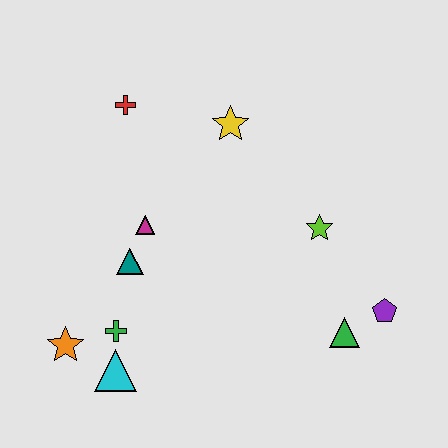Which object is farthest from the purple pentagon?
The red cross is farthest from the purple pentagon.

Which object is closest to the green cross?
The cyan triangle is closest to the green cross.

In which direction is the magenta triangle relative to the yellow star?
The magenta triangle is below the yellow star.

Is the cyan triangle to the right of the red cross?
No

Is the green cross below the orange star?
No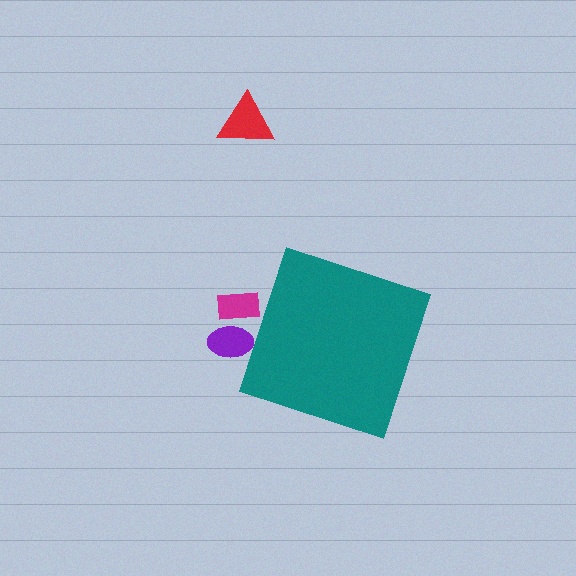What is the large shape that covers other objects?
A teal diamond.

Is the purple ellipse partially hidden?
Yes, the purple ellipse is partially hidden behind the teal diamond.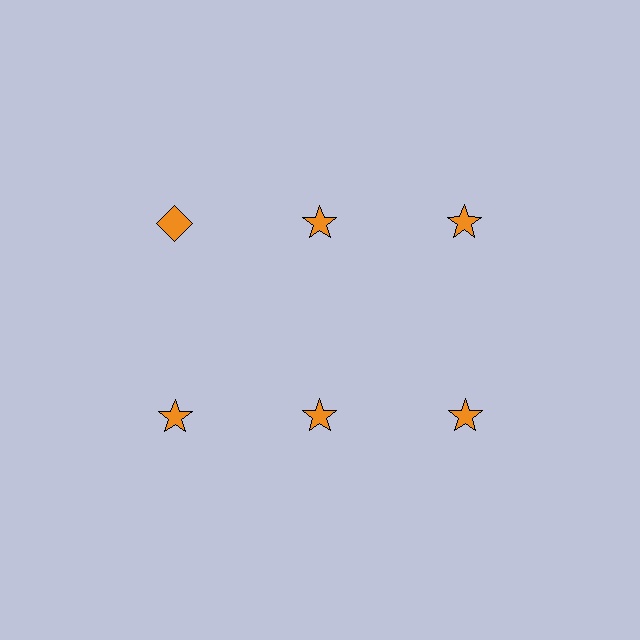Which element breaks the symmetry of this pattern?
The orange diamond in the top row, leftmost column breaks the symmetry. All other shapes are orange stars.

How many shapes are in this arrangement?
There are 6 shapes arranged in a grid pattern.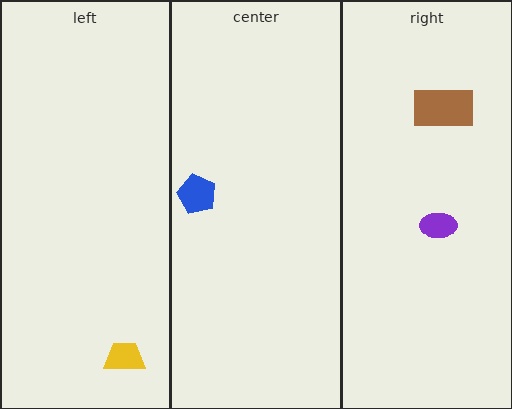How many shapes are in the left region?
1.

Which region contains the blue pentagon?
The center region.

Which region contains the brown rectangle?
The right region.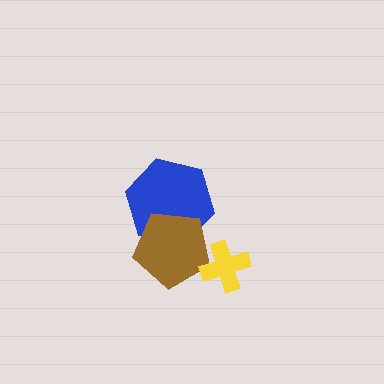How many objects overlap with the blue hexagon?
1 object overlaps with the blue hexagon.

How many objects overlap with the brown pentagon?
2 objects overlap with the brown pentagon.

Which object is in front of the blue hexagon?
The brown pentagon is in front of the blue hexagon.